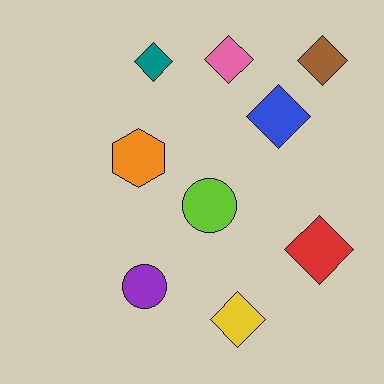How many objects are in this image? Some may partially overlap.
There are 9 objects.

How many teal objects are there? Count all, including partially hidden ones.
There is 1 teal object.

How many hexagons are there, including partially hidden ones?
There is 1 hexagon.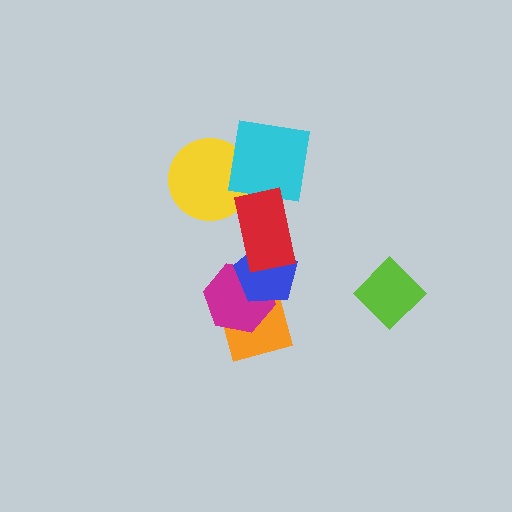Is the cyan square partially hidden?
Yes, it is partially covered by another shape.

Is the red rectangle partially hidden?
No, no other shape covers it.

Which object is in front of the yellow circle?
The cyan square is in front of the yellow circle.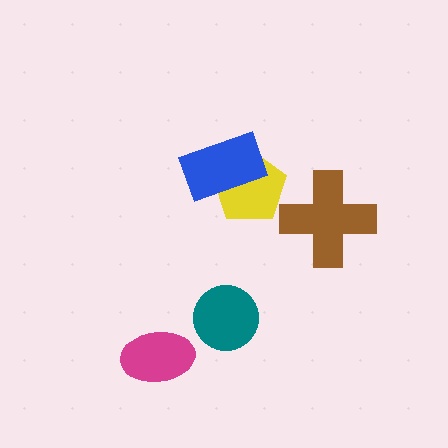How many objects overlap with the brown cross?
0 objects overlap with the brown cross.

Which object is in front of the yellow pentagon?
The blue rectangle is in front of the yellow pentagon.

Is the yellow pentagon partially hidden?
Yes, it is partially covered by another shape.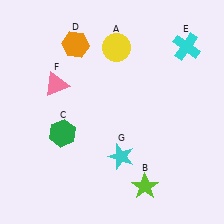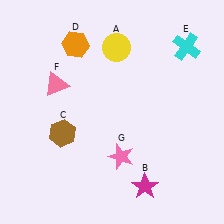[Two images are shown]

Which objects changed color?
B changed from lime to magenta. C changed from green to brown. G changed from cyan to pink.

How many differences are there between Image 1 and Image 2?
There are 3 differences between the two images.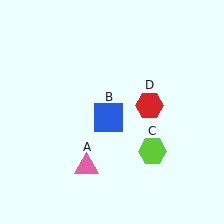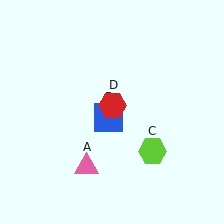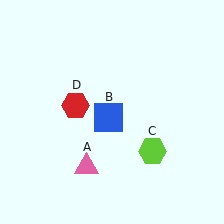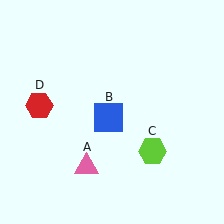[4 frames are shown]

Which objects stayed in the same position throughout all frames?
Pink triangle (object A) and blue square (object B) and lime hexagon (object C) remained stationary.